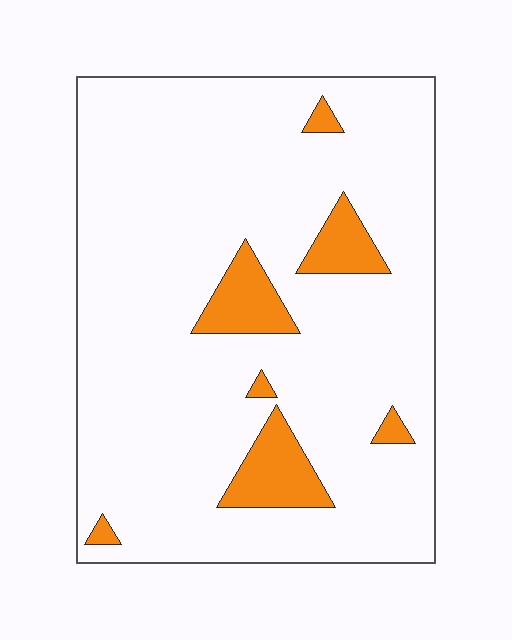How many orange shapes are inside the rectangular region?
7.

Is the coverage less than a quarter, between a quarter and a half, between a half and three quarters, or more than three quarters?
Less than a quarter.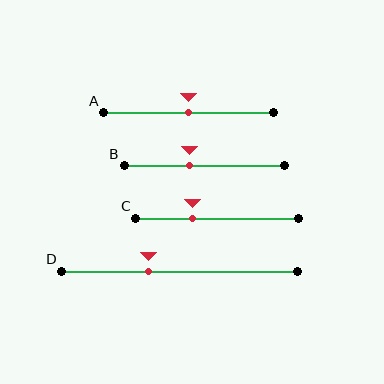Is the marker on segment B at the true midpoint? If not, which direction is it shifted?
No, the marker on segment B is shifted to the left by about 9% of the segment length.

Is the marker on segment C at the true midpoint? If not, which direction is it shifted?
No, the marker on segment C is shifted to the left by about 15% of the segment length.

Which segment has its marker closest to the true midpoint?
Segment A has its marker closest to the true midpoint.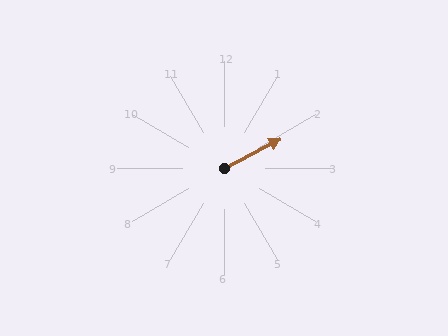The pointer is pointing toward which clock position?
Roughly 2 o'clock.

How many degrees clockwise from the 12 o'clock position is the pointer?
Approximately 63 degrees.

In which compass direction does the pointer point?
Northeast.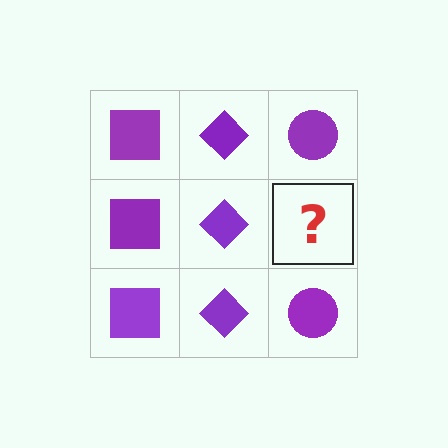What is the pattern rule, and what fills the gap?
The rule is that each column has a consistent shape. The gap should be filled with a purple circle.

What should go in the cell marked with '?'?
The missing cell should contain a purple circle.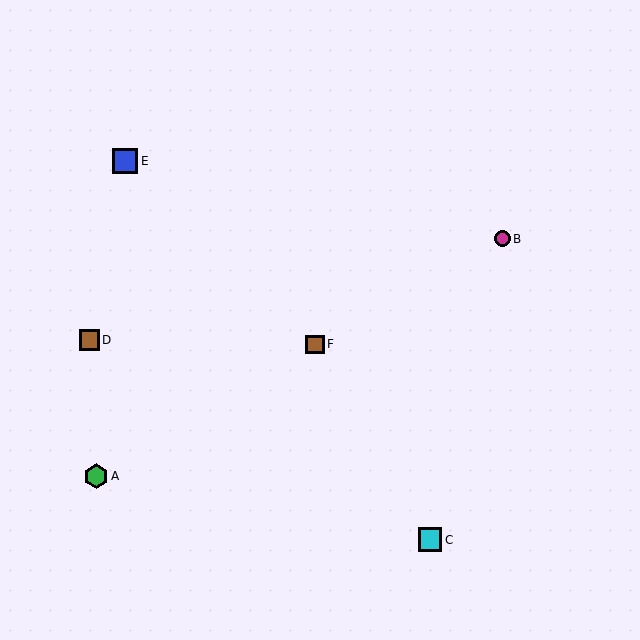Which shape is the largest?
The green hexagon (labeled A) is the largest.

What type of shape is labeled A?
Shape A is a green hexagon.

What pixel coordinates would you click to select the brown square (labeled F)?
Click at (315, 344) to select the brown square F.